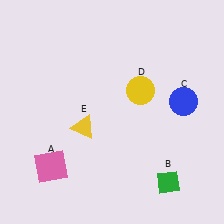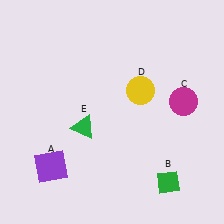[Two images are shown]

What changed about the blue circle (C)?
In Image 1, C is blue. In Image 2, it changed to magenta.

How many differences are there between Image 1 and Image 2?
There are 3 differences between the two images.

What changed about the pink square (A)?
In Image 1, A is pink. In Image 2, it changed to purple.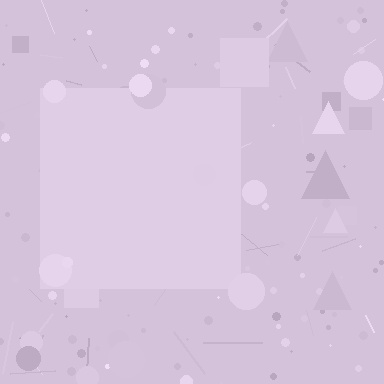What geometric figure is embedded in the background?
A square is embedded in the background.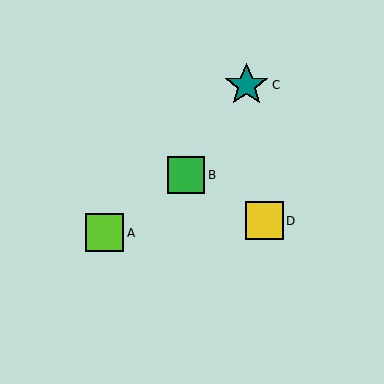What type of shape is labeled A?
Shape A is a lime square.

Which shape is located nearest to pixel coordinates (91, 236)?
The lime square (labeled A) at (105, 233) is nearest to that location.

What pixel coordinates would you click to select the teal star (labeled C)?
Click at (247, 85) to select the teal star C.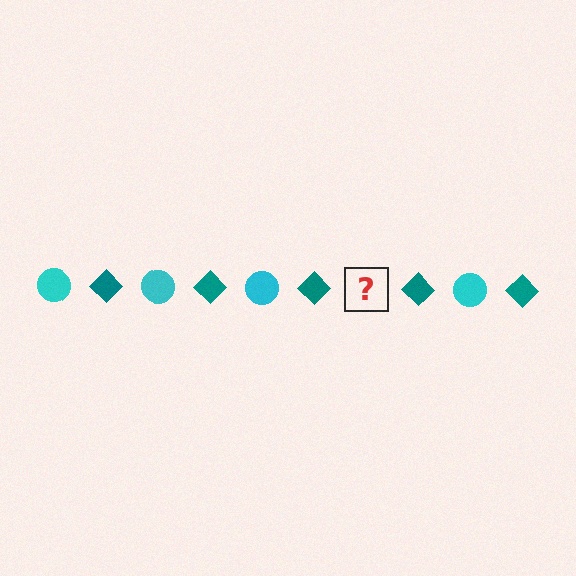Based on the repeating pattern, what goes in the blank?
The blank should be a cyan circle.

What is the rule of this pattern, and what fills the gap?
The rule is that the pattern alternates between cyan circle and teal diamond. The gap should be filled with a cyan circle.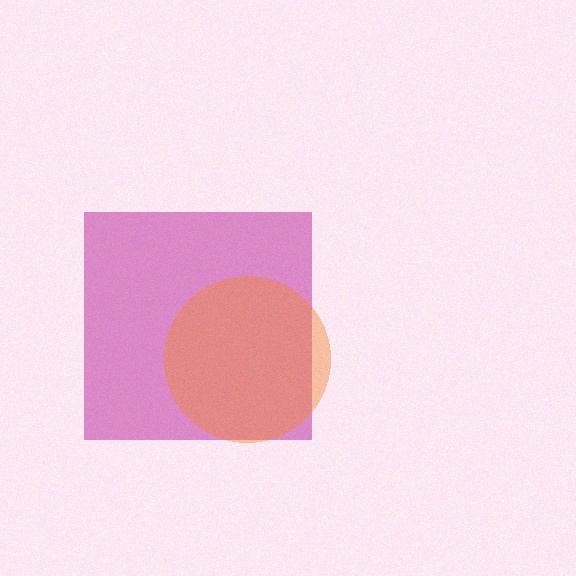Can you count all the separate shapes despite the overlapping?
Yes, there are 2 separate shapes.